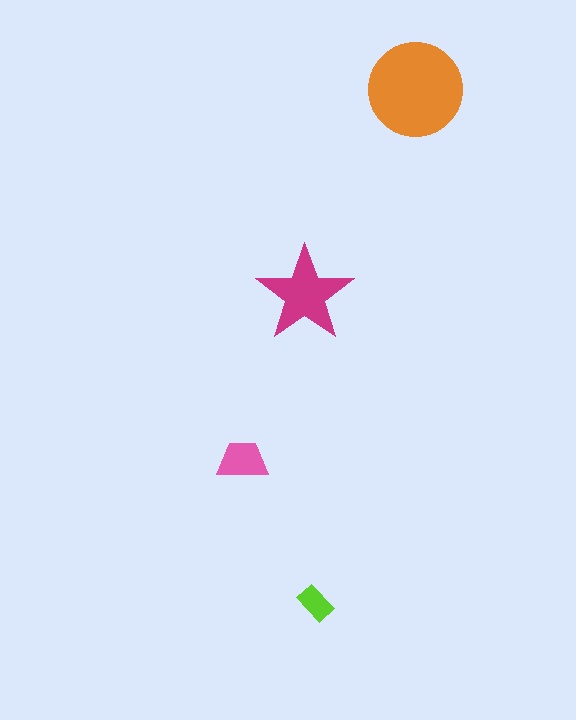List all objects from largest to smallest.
The orange circle, the magenta star, the pink trapezoid, the lime rectangle.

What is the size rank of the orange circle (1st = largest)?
1st.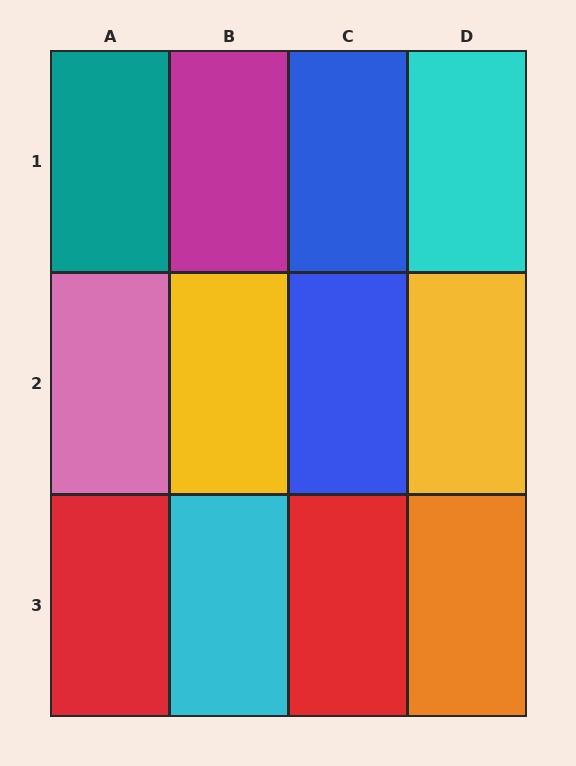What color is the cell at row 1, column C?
Blue.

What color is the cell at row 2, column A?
Pink.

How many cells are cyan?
2 cells are cyan.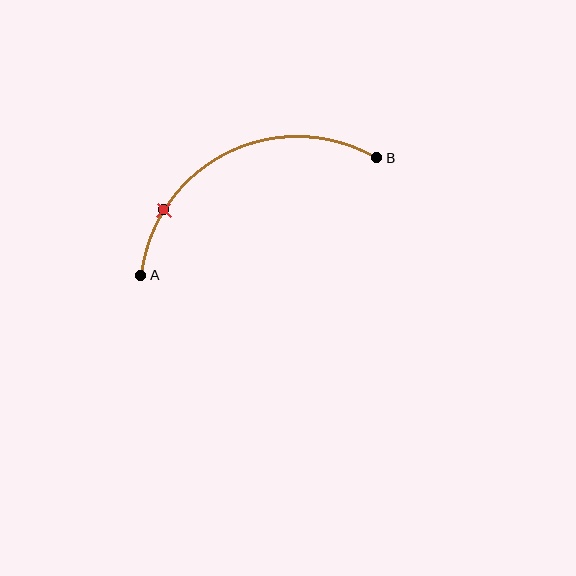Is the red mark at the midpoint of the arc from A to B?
No. The red mark lies on the arc but is closer to endpoint A. The arc midpoint would be at the point on the curve equidistant along the arc from both A and B.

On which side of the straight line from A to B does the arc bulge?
The arc bulges above the straight line connecting A and B.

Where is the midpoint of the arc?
The arc midpoint is the point on the curve farthest from the straight line joining A and B. It sits above that line.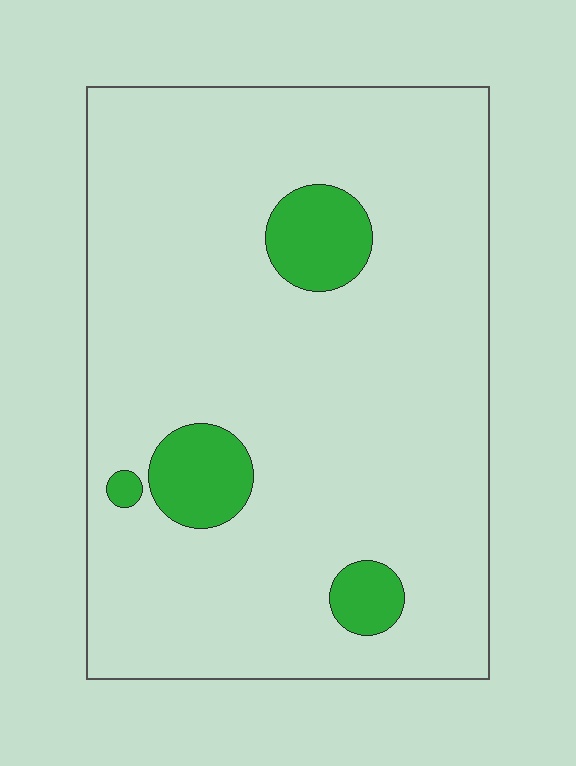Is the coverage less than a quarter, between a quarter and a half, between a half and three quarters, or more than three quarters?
Less than a quarter.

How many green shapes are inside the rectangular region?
4.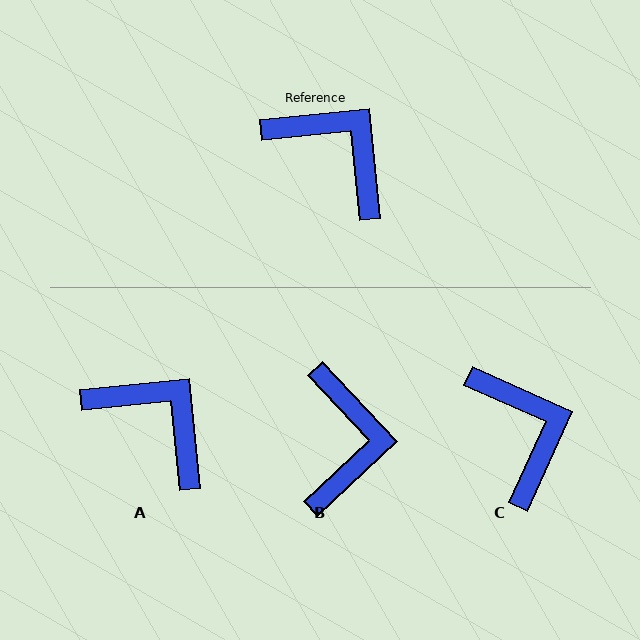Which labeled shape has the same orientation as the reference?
A.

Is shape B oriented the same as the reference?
No, it is off by about 52 degrees.